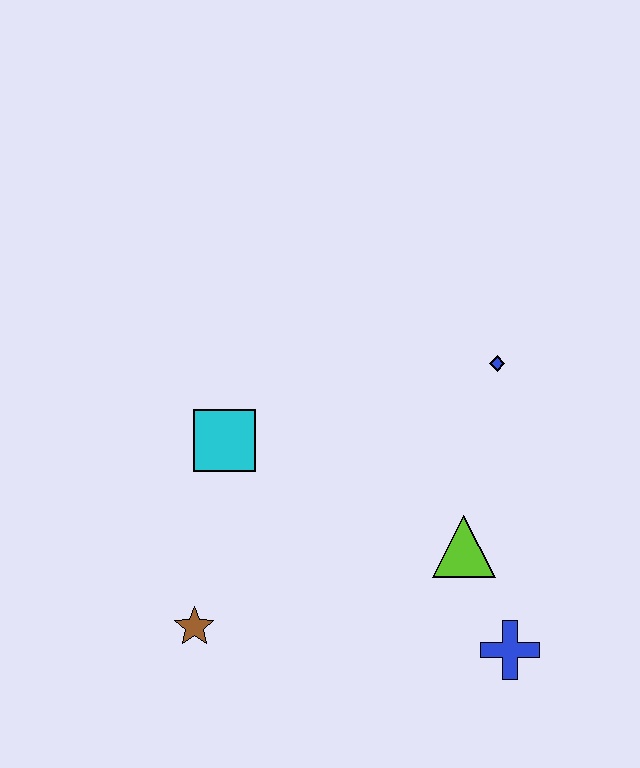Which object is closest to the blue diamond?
The lime triangle is closest to the blue diamond.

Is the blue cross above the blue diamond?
No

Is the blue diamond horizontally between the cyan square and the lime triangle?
No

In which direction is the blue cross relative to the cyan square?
The blue cross is to the right of the cyan square.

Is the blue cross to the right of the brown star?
Yes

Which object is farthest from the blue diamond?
The brown star is farthest from the blue diamond.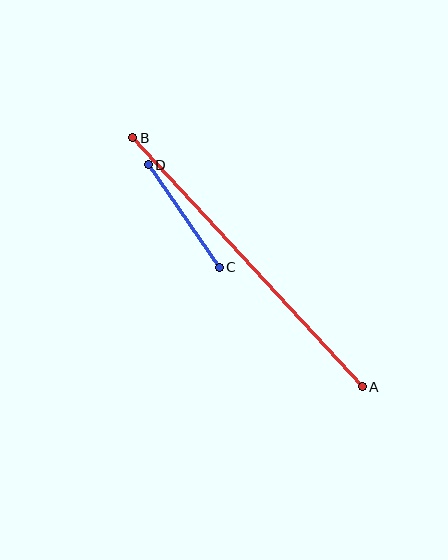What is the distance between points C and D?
The distance is approximately 125 pixels.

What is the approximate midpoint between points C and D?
The midpoint is at approximately (184, 216) pixels.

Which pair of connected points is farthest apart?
Points A and B are farthest apart.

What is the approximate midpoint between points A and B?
The midpoint is at approximately (247, 262) pixels.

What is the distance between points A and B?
The distance is approximately 339 pixels.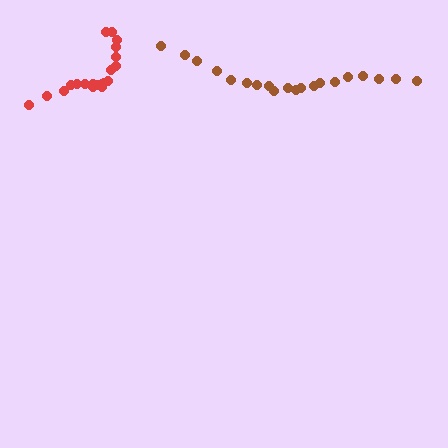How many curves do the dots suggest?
There are 2 distinct paths.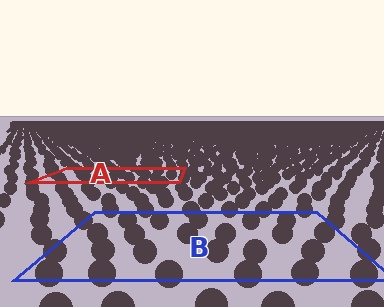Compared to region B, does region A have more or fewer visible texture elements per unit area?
Region A has more texture elements per unit area — they are packed more densely because it is farther away.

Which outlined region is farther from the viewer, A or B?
Region A is farther from the viewer — the texture elements inside it appear smaller and more densely packed.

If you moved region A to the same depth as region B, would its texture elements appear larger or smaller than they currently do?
They would appear larger. At a closer depth, the same texture elements are projected at a bigger on-screen size.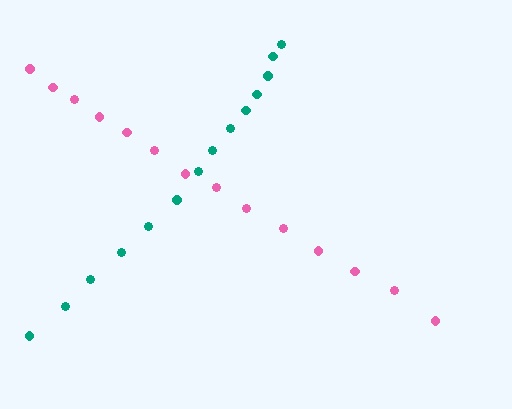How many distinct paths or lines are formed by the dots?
There are 2 distinct paths.